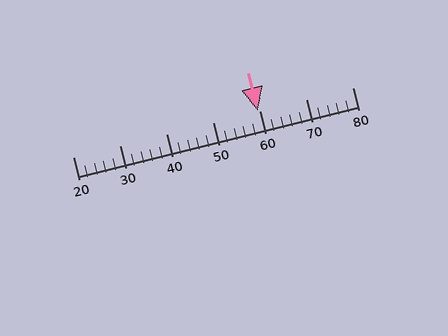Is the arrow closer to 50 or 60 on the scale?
The arrow is closer to 60.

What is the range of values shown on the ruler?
The ruler shows values from 20 to 80.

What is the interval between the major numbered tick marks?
The major tick marks are spaced 10 units apart.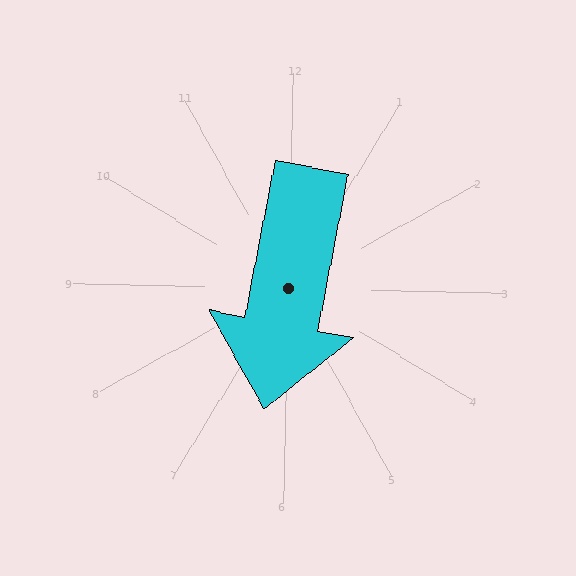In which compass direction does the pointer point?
South.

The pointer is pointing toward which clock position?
Roughly 6 o'clock.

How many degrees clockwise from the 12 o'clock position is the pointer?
Approximately 190 degrees.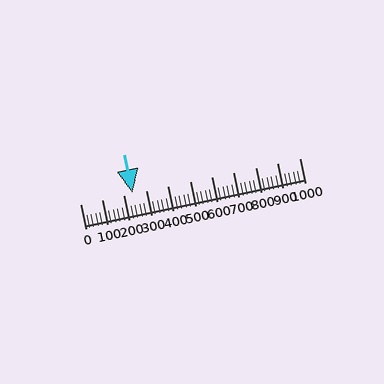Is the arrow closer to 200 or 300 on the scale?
The arrow is closer to 200.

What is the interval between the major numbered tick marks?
The major tick marks are spaced 100 units apart.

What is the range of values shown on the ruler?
The ruler shows values from 0 to 1000.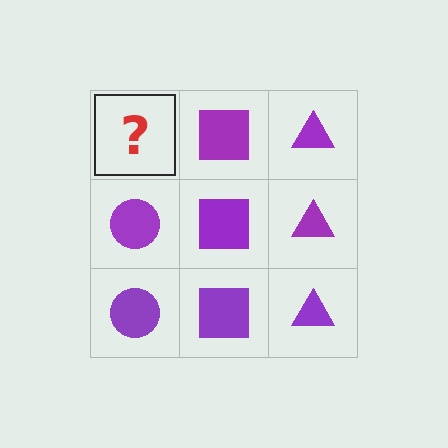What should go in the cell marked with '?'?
The missing cell should contain a purple circle.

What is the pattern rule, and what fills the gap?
The rule is that each column has a consistent shape. The gap should be filled with a purple circle.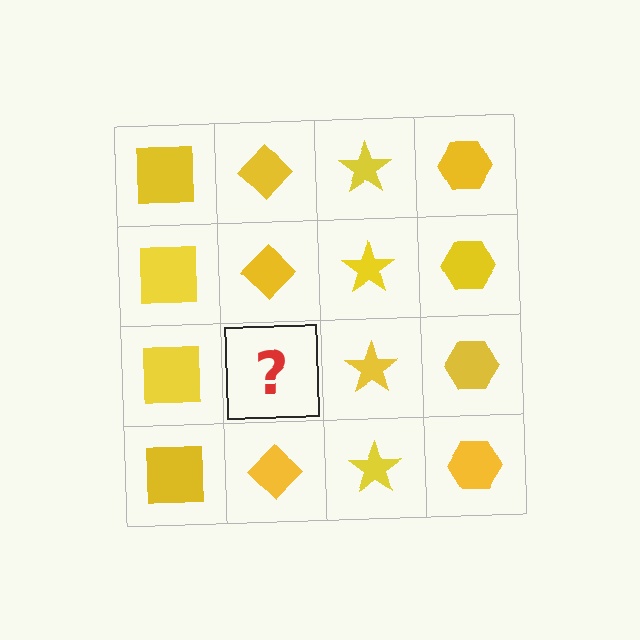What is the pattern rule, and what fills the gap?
The rule is that each column has a consistent shape. The gap should be filled with a yellow diamond.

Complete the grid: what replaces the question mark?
The question mark should be replaced with a yellow diamond.